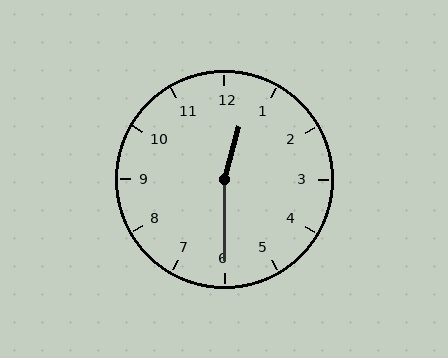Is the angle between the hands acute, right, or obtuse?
It is obtuse.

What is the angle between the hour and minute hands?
Approximately 165 degrees.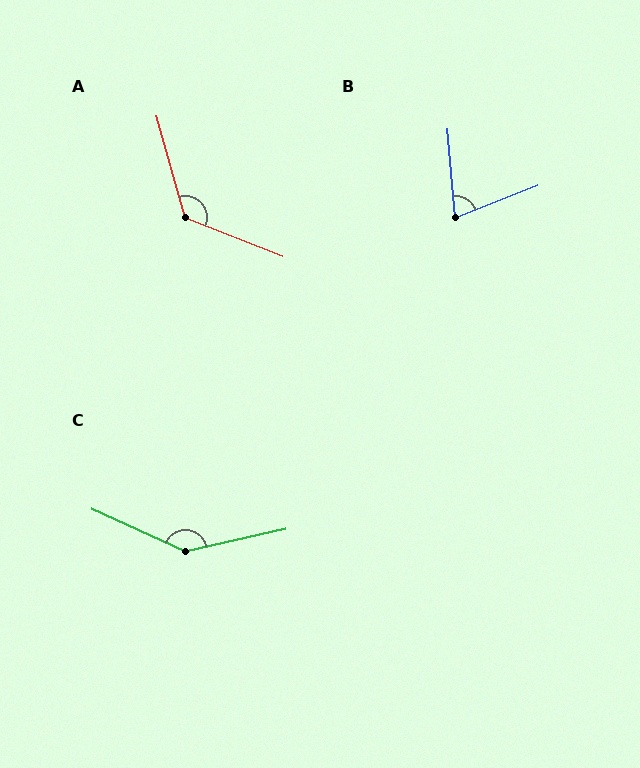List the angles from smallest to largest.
B (74°), A (127°), C (143°).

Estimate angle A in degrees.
Approximately 127 degrees.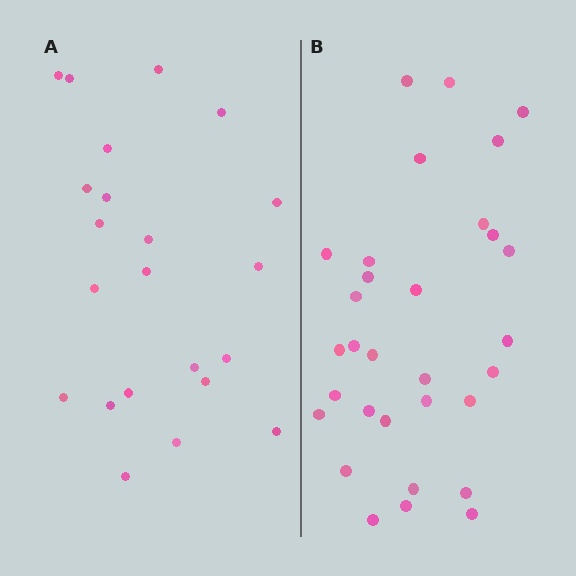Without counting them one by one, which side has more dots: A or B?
Region B (the right region) has more dots.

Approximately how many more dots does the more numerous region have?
Region B has roughly 8 or so more dots than region A.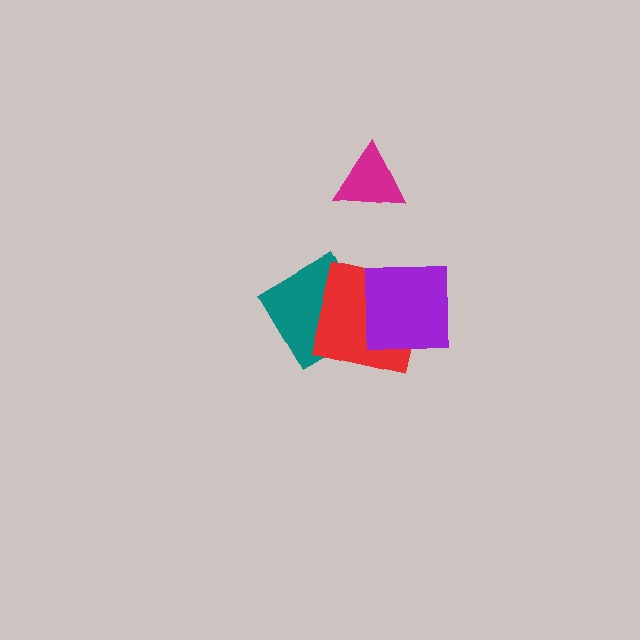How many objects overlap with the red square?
2 objects overlap with the red square.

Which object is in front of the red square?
The purple square is in front of the red square.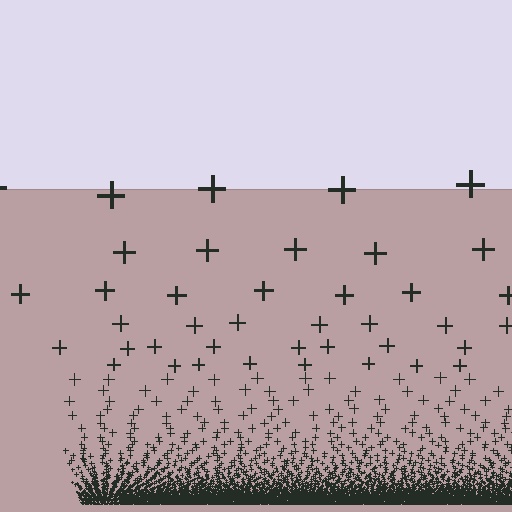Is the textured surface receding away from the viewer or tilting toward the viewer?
The surface appears to tilt toward the viewer. Texture elements get larger and sparser toward the top.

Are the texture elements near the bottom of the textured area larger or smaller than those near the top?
Smaller. The gradient is inverted — elements near the bottom are smaller and denser.